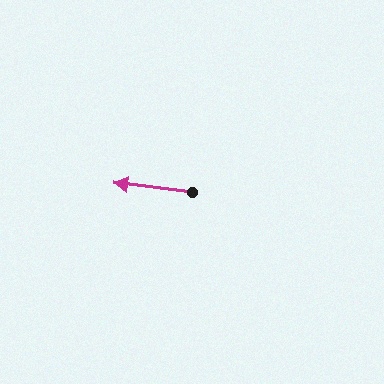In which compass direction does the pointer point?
West.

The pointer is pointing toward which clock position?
Roughly 9 o'clock.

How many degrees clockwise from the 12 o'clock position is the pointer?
Approximately 277 degrees.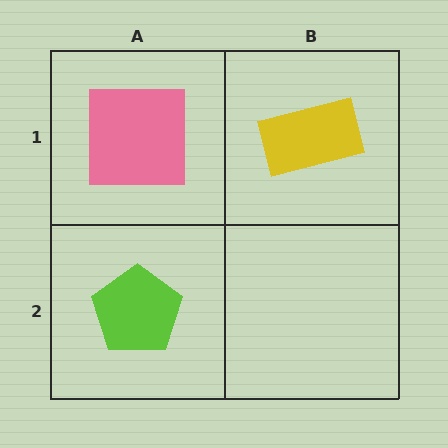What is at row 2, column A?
A lime pentagon.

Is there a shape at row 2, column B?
No, that cell is empty.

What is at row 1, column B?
A yellow rectangle.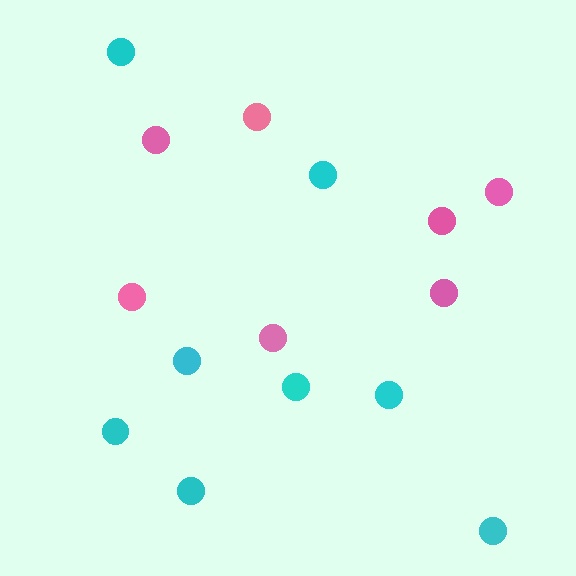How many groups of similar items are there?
There are 2 groups: one group of pink circles (7) and one group of cyan circles (8).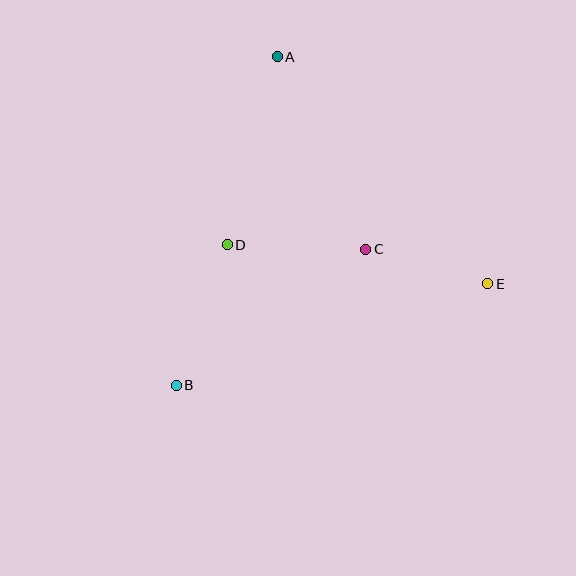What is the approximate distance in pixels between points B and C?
The distance between B and C is approximately 234 pixels.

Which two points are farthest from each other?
Points A and B are farthest from each other.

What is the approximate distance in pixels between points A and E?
The distance between A and E is approximately 310 pixels.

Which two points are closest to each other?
Points C and E are closest to each other.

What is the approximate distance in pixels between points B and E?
The distance between B and E is approximately 328 pixels.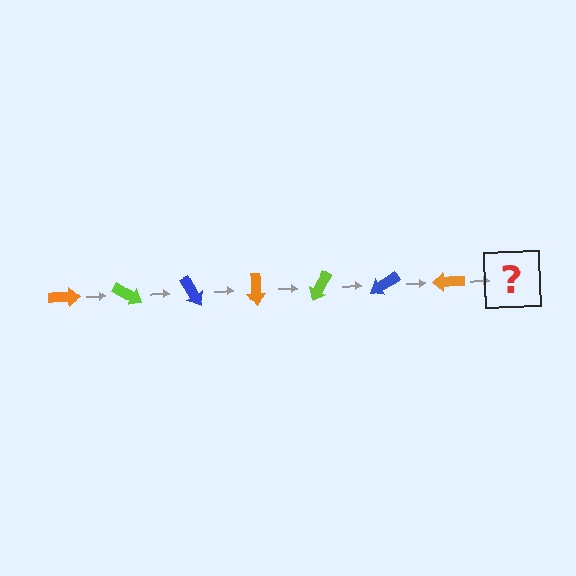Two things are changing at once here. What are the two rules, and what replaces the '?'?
The two rules are that it rotates 30 degrees each step and the color cycles through orange, lime, and blue. The '?' should be a lime arrow, rotated 210 degrees from the start.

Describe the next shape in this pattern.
It should be a lime arrow, rotated 210 degrees from the start.